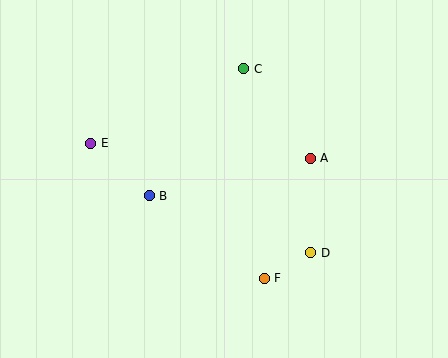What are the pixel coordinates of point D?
Point D is at (311, 253).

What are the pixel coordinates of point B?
Point B is at (149, 196).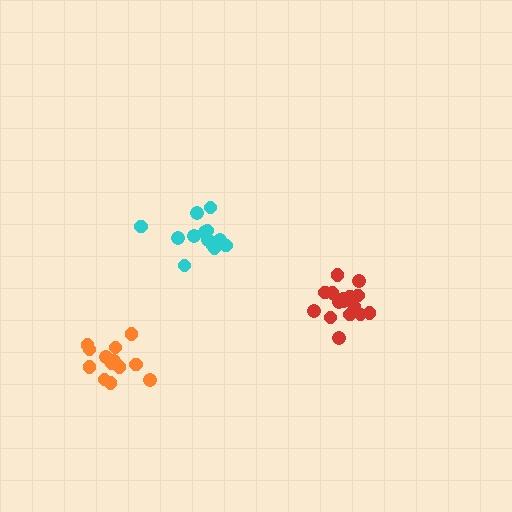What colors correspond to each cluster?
The clusters are colored: red, cyan, orange.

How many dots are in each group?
Group 1: 16 dots, Group 2: 13 dots, Group 3: 13 dots (42 total).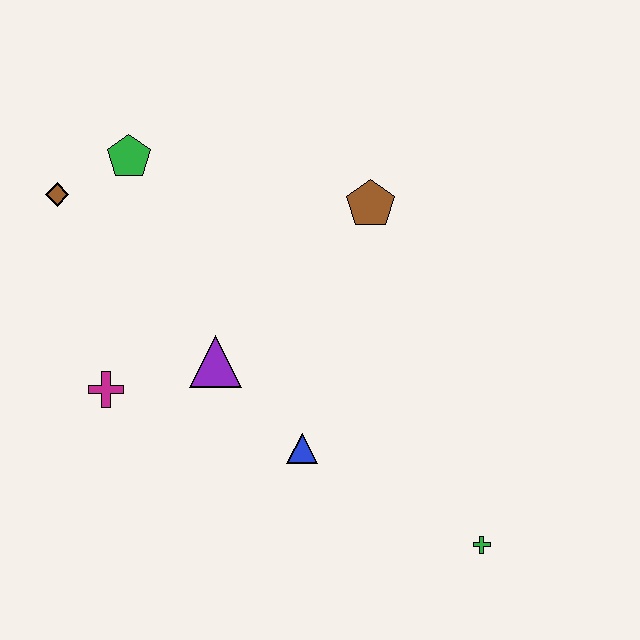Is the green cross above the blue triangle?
No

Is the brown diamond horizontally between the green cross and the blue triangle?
No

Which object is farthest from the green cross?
The brown diamond is farthest from the green cross.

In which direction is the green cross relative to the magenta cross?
The green cross is to the right of the magenta cross.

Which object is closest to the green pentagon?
The brown diamond is closest to the green pentagon.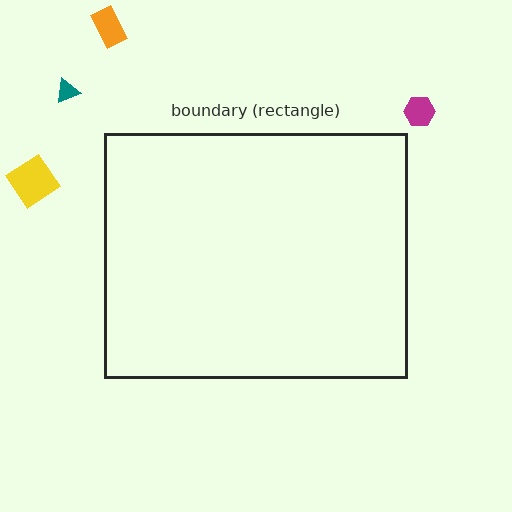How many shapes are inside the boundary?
0 inside, 4 outside.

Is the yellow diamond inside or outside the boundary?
Outside.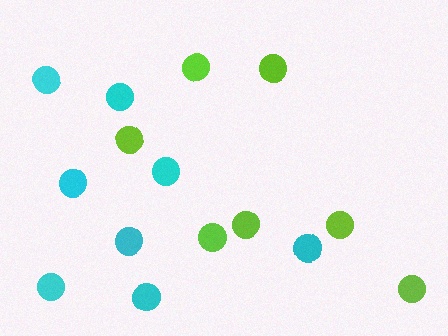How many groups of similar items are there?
There are 2 groups: one group of cyan circles (8) and one group of lime circles (7).